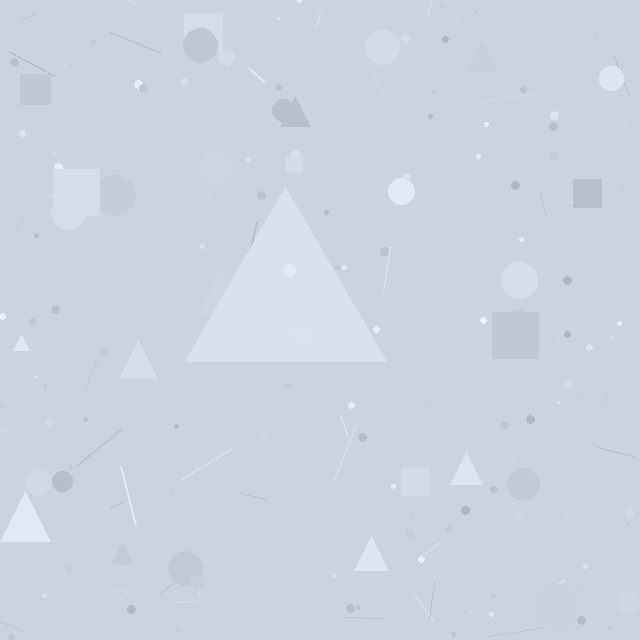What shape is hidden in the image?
A triangle is hidden in the image.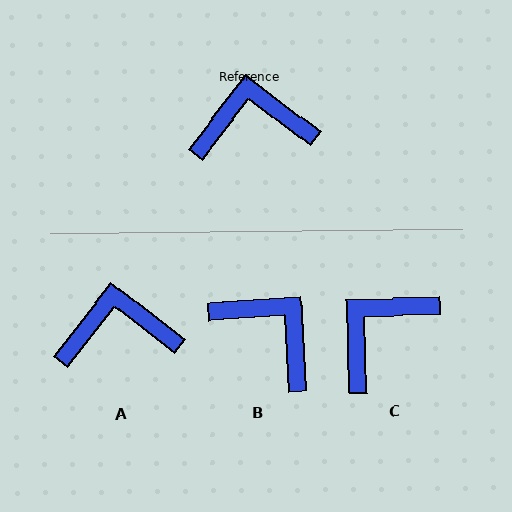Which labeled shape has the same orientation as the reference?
A.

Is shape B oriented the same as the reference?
No, it is off by about 49 degrees.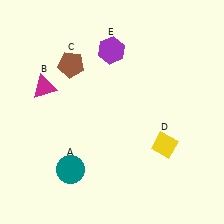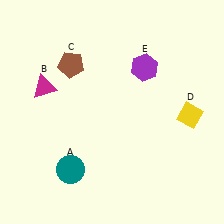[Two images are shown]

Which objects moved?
The objects that moved are: the yellow diamond (D), the purple hexagon (E).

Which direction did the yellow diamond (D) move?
The yellow diamond (D) moved up.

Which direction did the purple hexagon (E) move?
The purple hexagon (E) moved right.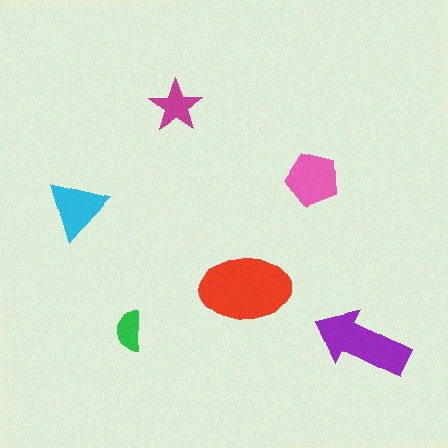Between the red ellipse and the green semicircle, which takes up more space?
The red ellipse.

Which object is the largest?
The red ellipse.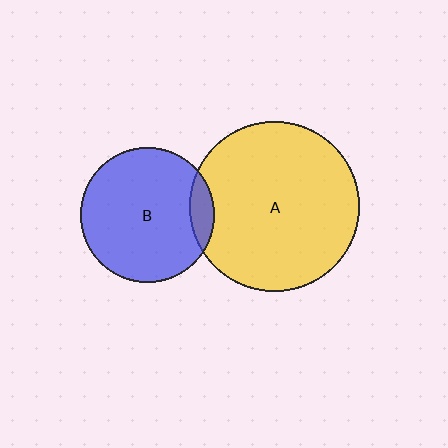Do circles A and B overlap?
Yes.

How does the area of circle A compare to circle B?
Approximately 1.6 times.